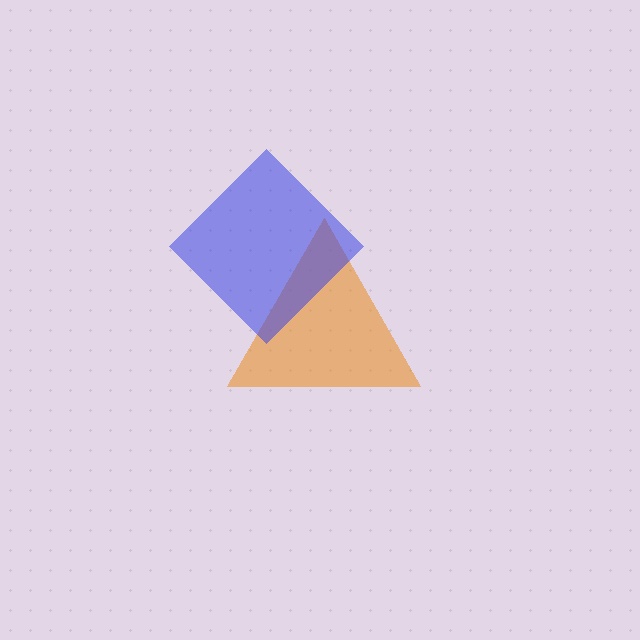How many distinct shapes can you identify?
There are 2 distinct shapes: an orange triangle, a blue diamond.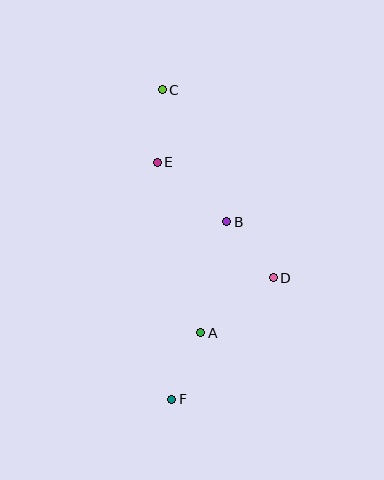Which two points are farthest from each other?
Points C and F are farthest from each other.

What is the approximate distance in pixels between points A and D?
The distance between A and D is approximately 91 pixels.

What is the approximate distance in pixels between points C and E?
The distance between C and E is approximately 73 pixels.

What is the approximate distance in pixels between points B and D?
The distance between B and D is approximately 73 pixels.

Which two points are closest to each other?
Points A and F are closest to each other.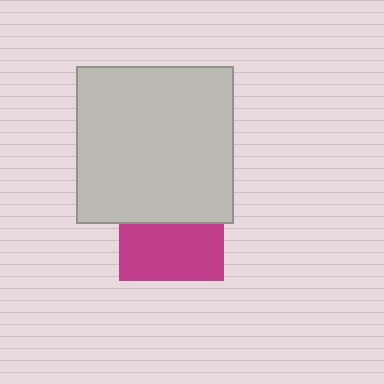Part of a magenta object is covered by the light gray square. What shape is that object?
It is a square.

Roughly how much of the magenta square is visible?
About half of it is visible (roughly 56%).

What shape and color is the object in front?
The object in front is a light gray square.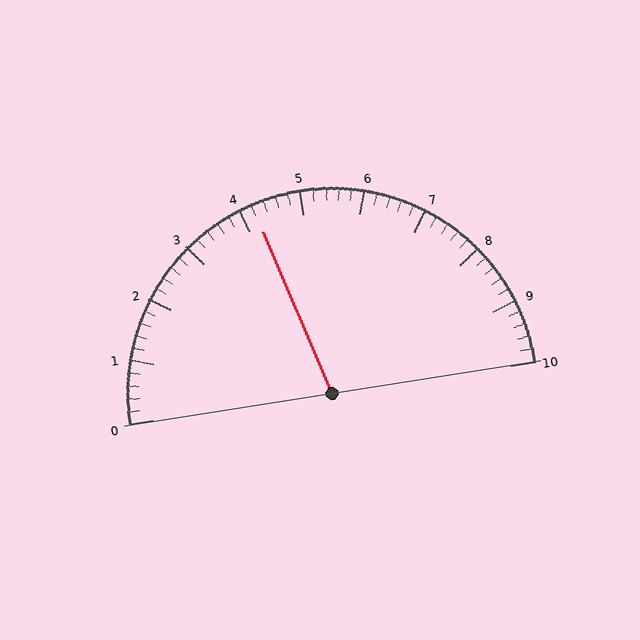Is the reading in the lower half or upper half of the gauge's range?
The reading is in the lower half of the range (0 to 10).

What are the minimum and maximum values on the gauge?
The gauge ranges from 0 to 10.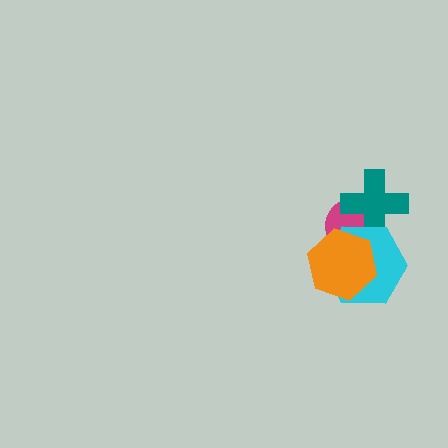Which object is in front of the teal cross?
The cyan hexagon is in front of the teal cross.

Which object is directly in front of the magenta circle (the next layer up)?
The teal cross is directly in front of the magenta circle.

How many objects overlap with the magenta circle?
3 objects overlap with the magenta circle.